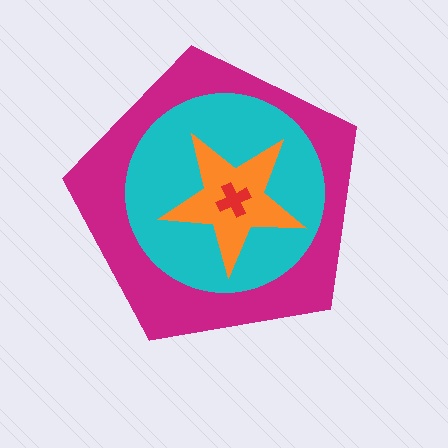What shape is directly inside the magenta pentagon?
The cyan circle.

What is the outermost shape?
The magenta pentagon.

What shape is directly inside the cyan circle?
The orange star.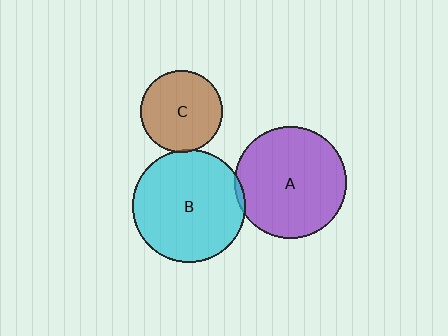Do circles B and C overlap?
Yes.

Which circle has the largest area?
Circle B (cyan).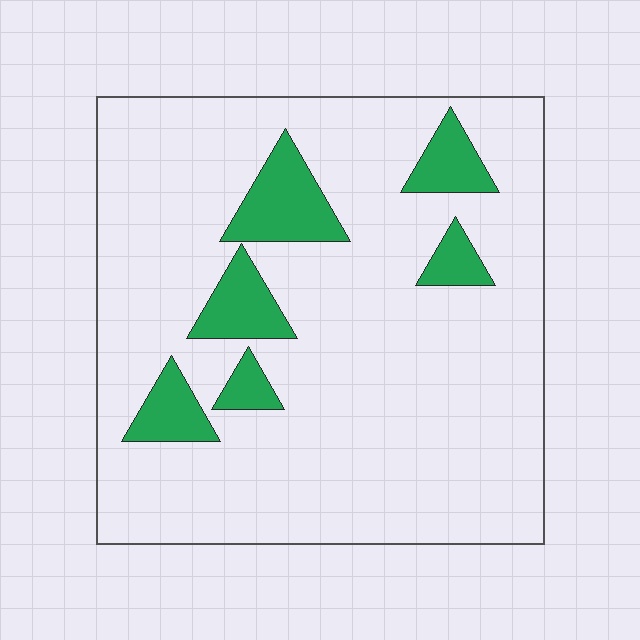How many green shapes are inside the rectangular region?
6.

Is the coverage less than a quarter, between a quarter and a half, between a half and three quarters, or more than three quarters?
Less than a quarter.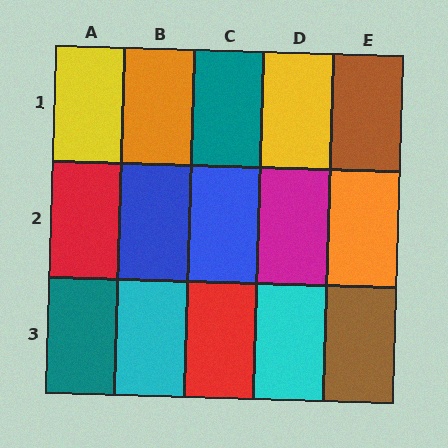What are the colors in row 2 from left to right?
Red, blue, blue, magenta, orange.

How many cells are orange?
2 cells are orange.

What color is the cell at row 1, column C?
Teal.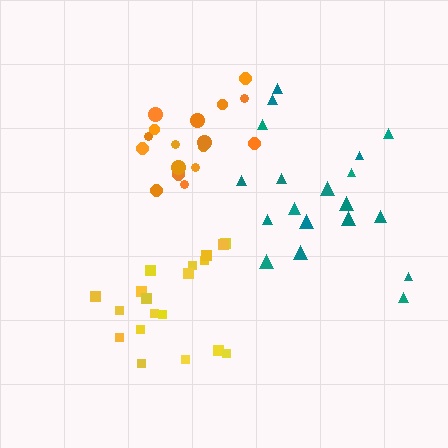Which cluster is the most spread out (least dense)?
Teal.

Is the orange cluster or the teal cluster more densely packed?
Orange.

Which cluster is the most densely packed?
Orange.